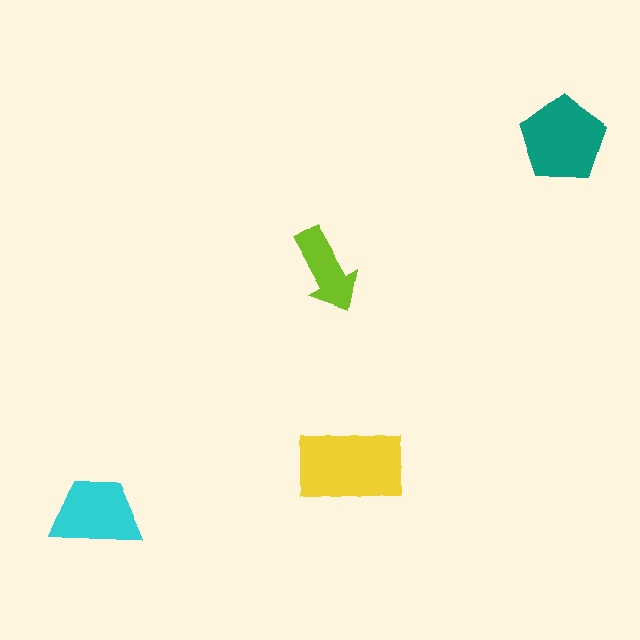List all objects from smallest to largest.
The lime arrow, the cyan trapezoid, the teal pentagon, the yellow rectangle.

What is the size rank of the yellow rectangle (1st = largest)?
1st.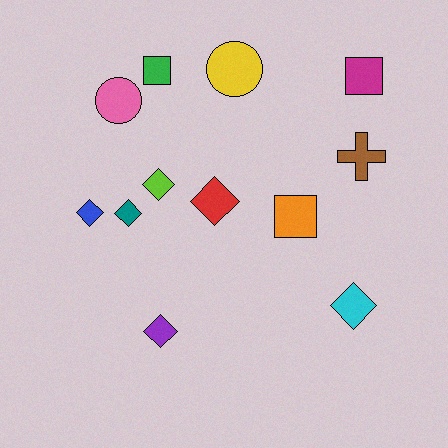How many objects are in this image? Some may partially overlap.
There are 12 objects.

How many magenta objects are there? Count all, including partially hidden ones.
There is 1 magenta object.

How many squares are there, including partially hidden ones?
There are 3 squares.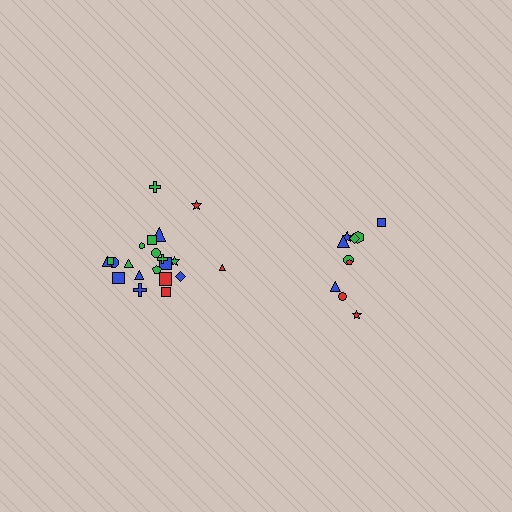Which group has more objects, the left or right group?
The left group.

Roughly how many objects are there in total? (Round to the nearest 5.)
Roughly 30 objects in total.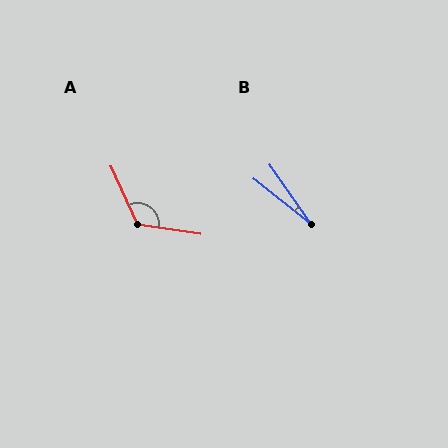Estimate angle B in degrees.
Approximately 17 degrees.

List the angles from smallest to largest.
B (17°), A (124°).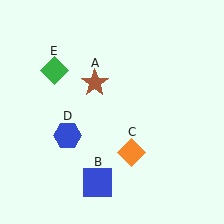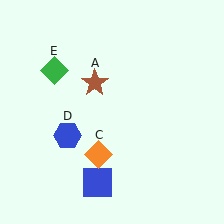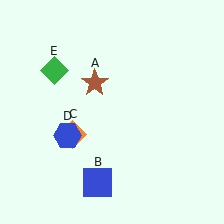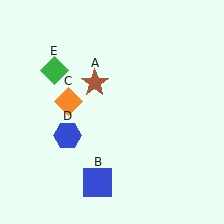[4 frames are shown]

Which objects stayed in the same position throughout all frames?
Brown star (object A) and blue square (object B) and blue hexagon (object D) and green diamond (object E) remained stationary.